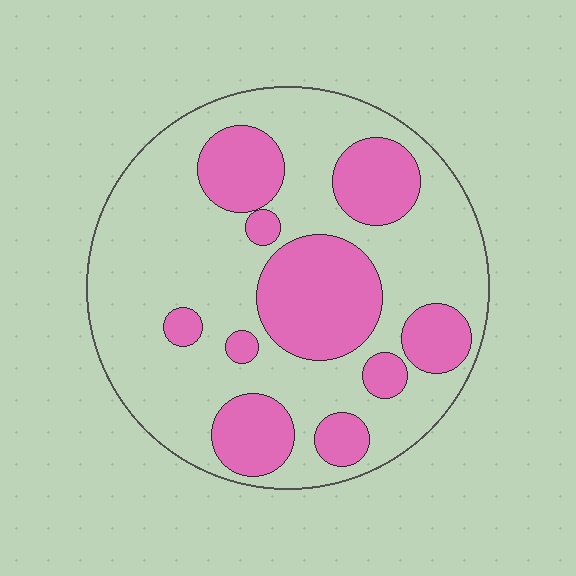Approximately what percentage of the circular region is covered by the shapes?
Approximately 35%.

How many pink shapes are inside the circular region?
10.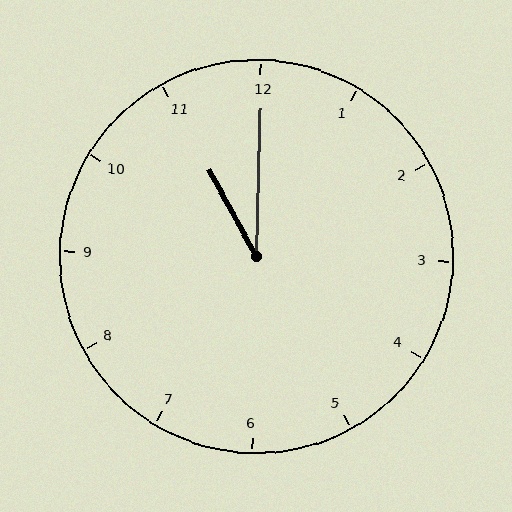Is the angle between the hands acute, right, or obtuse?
It is acute.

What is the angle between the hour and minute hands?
Approximately 30 degrees.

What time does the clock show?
11:00.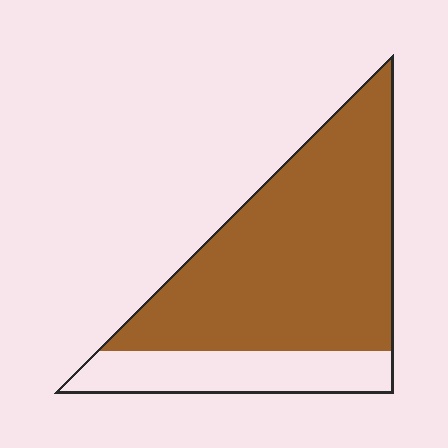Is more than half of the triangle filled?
Yes.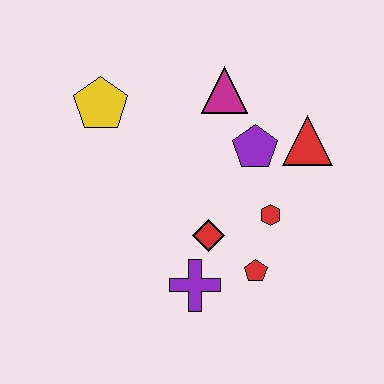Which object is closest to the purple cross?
The red diamond is closest to the purple cross.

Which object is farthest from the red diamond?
The yellow pentagon is farthest from the red diamond.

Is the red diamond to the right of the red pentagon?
No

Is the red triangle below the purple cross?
No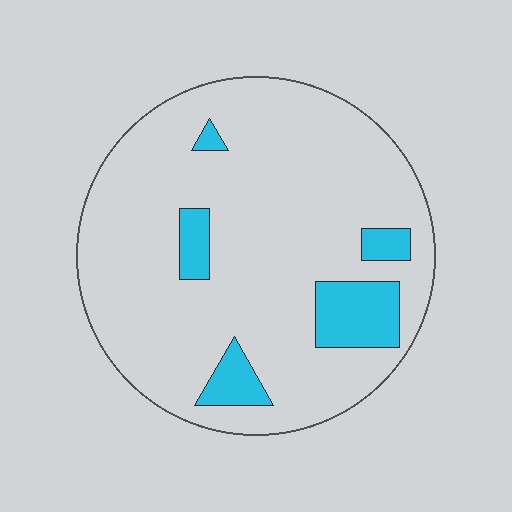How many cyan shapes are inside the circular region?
5.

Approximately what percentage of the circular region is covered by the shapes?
Approximately 15%.